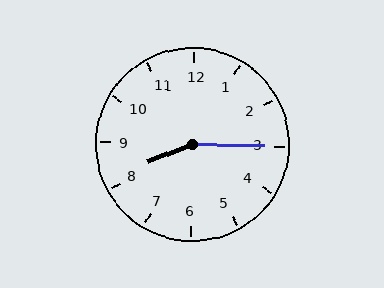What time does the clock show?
8:15.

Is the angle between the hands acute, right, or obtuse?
It is obtuse.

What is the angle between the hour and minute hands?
Approximately 158 degrees.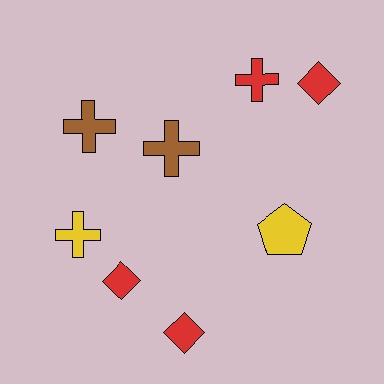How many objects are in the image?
There are 8 objects.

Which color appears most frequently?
Red, with 4 objects.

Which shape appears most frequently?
Cross, with 4 objects.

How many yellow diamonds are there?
There are no yellow diamonds.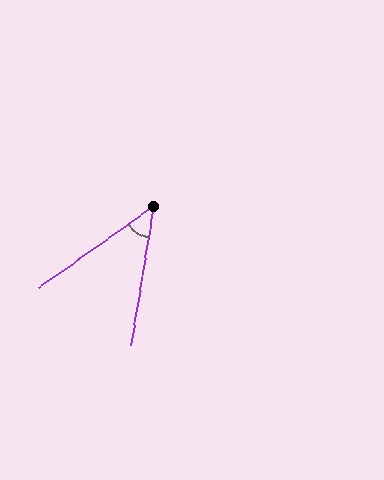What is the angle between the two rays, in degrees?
Approximately 45 degrees.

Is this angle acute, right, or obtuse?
It is acute.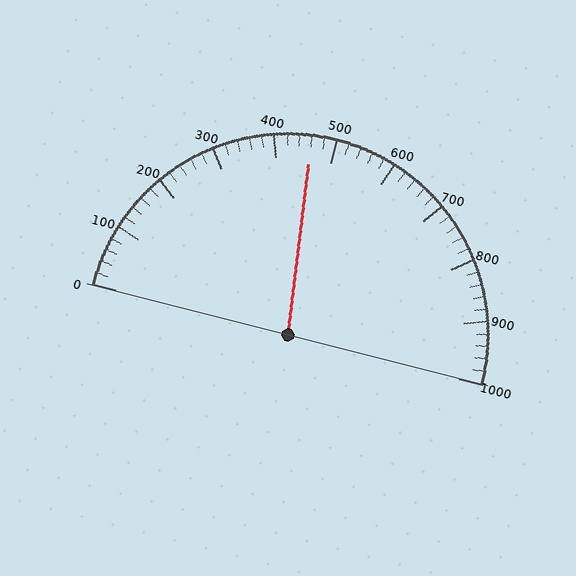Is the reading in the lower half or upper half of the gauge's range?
The reading is in the lower half of the range (0 to 1000).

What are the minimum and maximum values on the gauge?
The gauge ranges from 0 to 1000.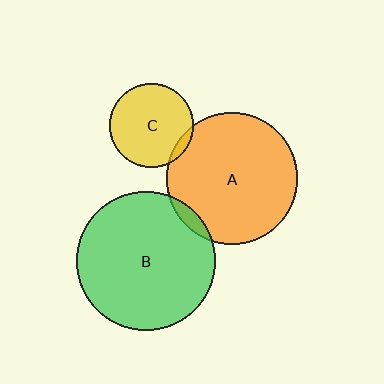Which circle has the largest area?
Circle B (green).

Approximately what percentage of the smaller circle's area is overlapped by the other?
Approximately 5%.